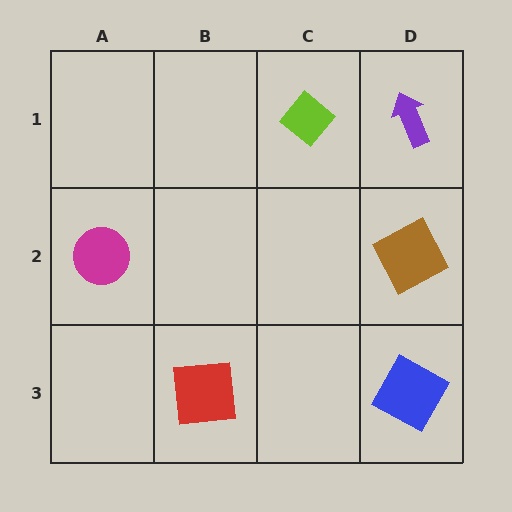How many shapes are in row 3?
2 shapes.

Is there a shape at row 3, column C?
No, that cell is empty.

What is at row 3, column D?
A blue square.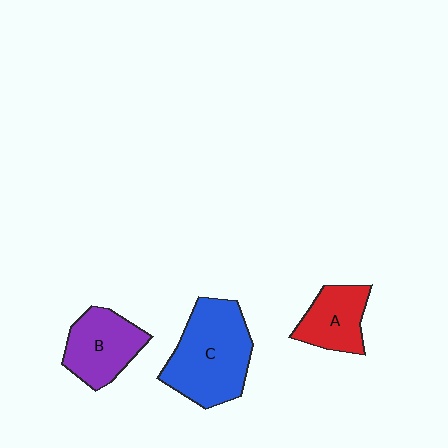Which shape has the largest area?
Shape C (blue).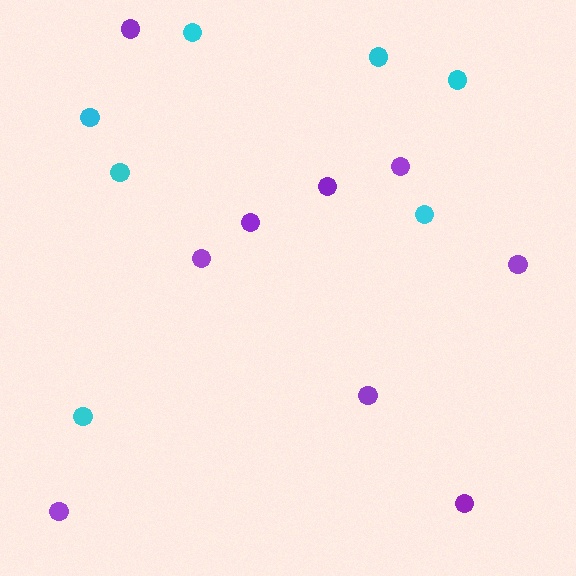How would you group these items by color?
There are 2 groups: one group of purple circles (9) and one group of cyan circles (7).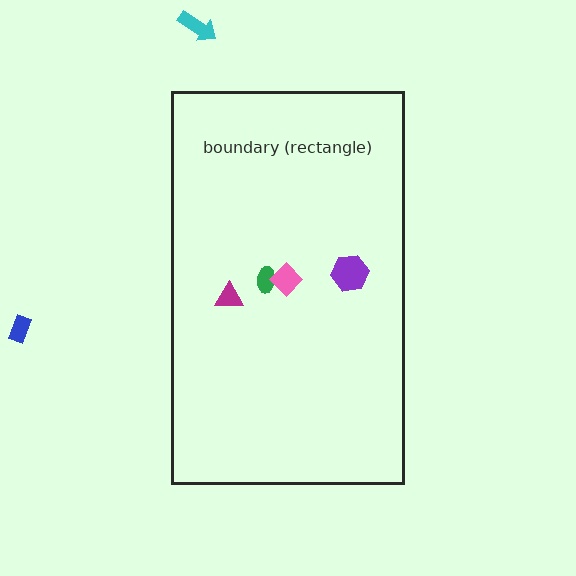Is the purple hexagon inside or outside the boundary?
Inside.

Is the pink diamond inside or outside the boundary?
Inside.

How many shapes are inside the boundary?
4 inside, 2 outside.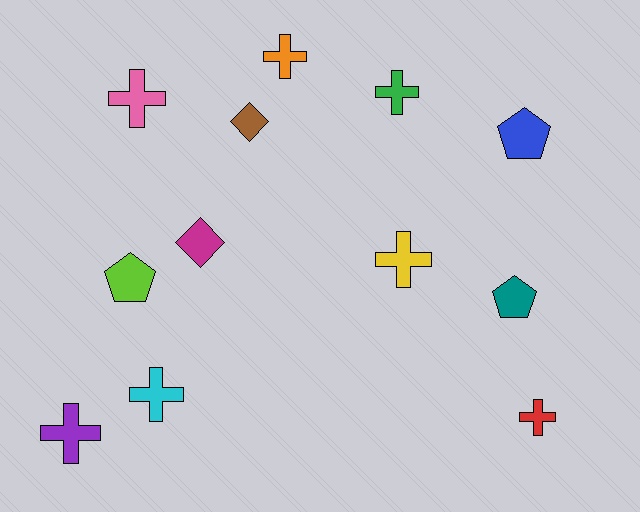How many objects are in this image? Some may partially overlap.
There are 12 objects.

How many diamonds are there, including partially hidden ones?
There are 2 diamonds.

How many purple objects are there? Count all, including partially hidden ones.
There is 1 purple object.